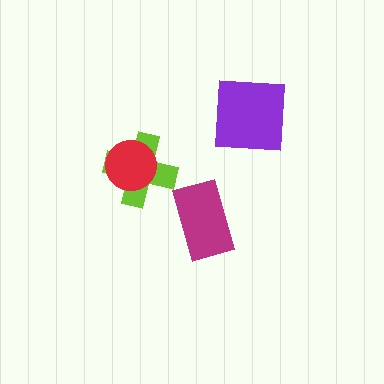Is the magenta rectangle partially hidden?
No, no other shape covers it.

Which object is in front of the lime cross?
The red circle is in front of the lime cross.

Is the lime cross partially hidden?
Yes, it is partially covered by another shape.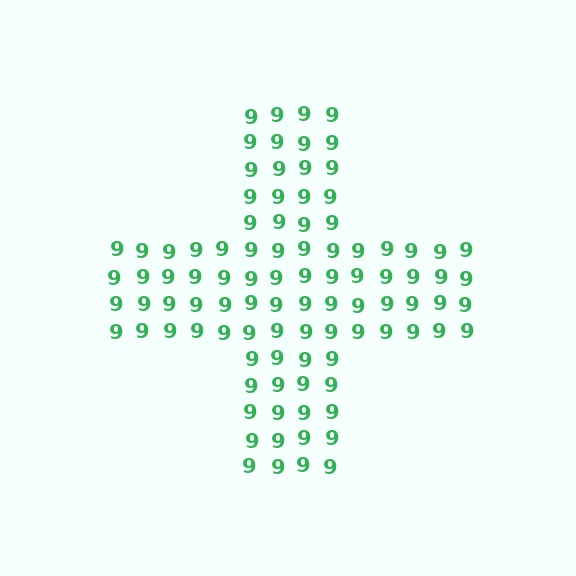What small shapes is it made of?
It is made of small digit 9's.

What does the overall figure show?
The overall figure shows a cross.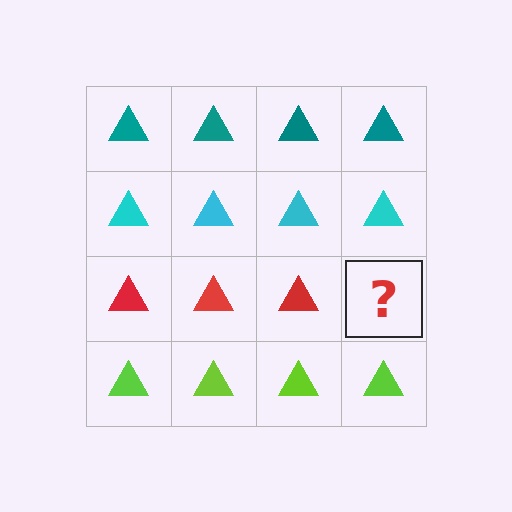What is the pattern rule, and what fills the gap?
The rule is that each row has a consistent color. The gap should be filled with a red triangle.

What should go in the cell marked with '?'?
The missing cell should contain a red triangle.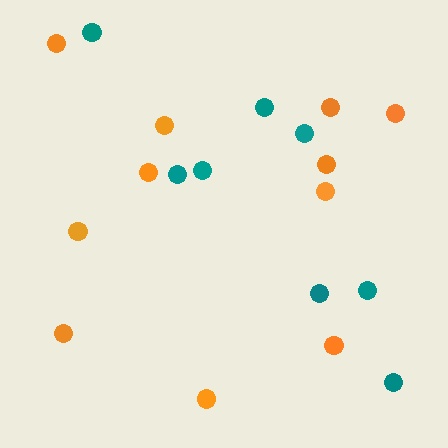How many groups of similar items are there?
There are 2 groups: one group of teal circles (8) and one group of orange circles (11).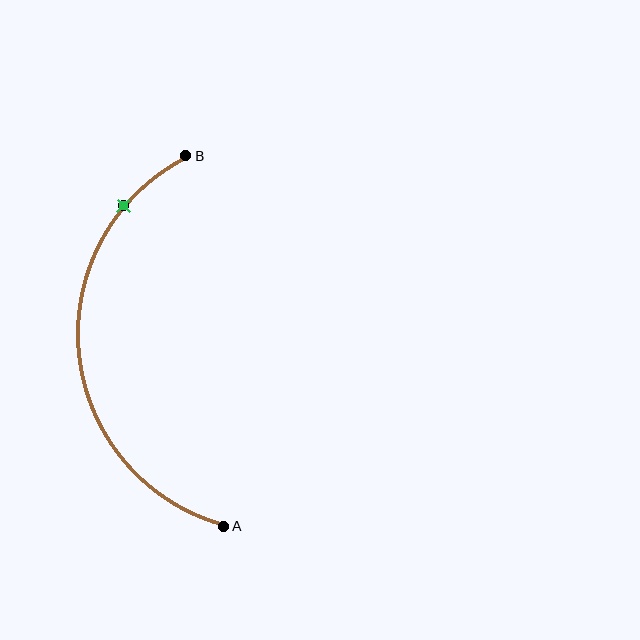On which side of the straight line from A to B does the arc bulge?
The arc bulges to the left of the straight line connecting A and B.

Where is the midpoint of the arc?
The arc midpoint is the point on the curve farthest from the straight line joining A and B. It sits to the left of that line.